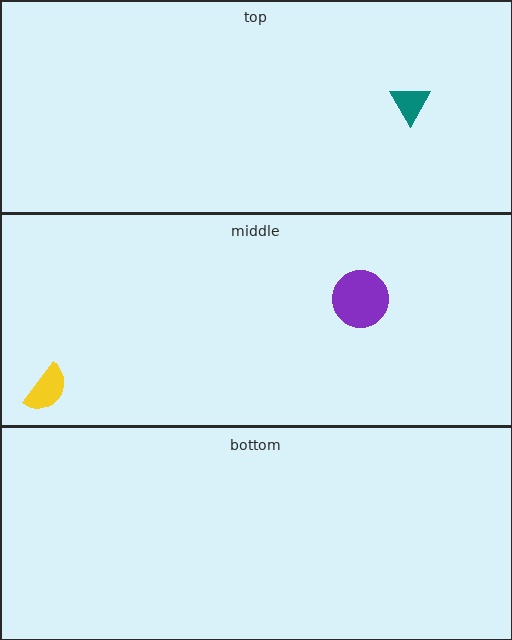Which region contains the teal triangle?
The top region.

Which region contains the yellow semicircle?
The middle region.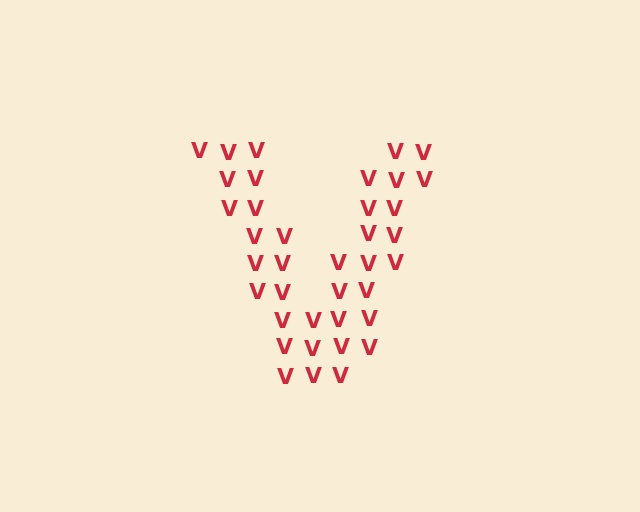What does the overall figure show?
The overall figure shows the letter V.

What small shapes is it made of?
It is made of small letter V's.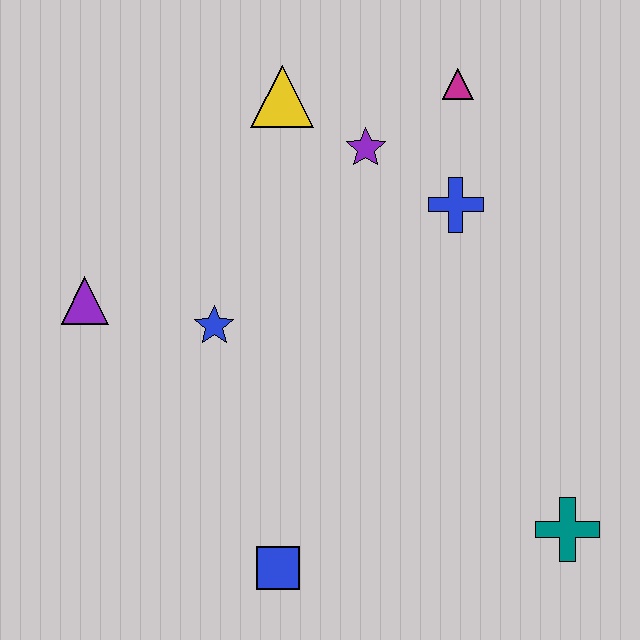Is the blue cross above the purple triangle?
Yes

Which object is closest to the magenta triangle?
The purple star is closest to the magenta triangle.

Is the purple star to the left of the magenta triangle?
Yes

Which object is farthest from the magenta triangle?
The blue square is farthest from the magenta triangle.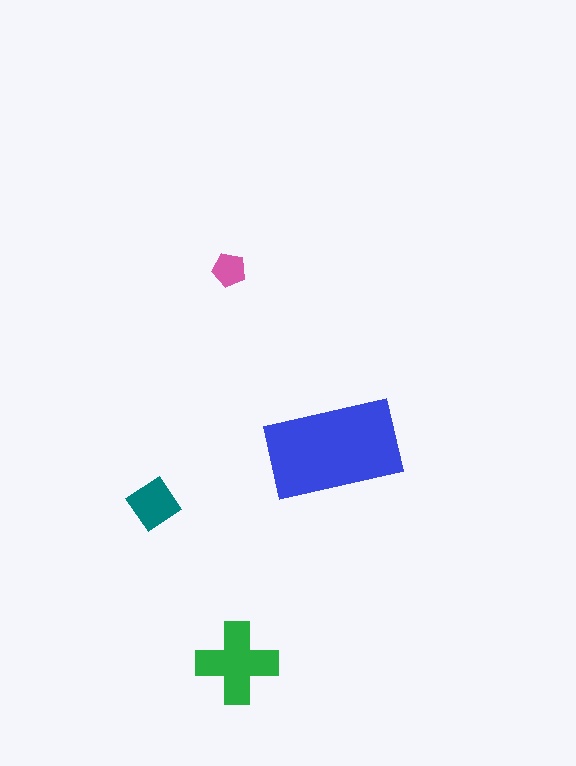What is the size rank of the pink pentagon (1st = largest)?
4th.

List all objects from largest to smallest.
The blue rectangle, the green cross, the teal diamond, the pink pentagon.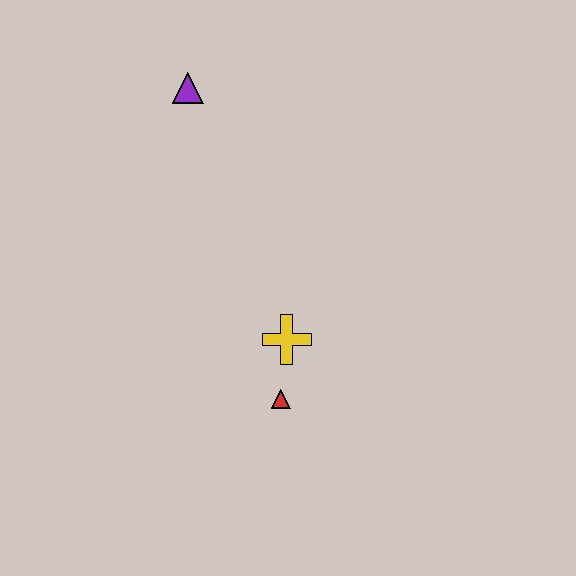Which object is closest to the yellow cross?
The red triangle is closest to the yellow cross.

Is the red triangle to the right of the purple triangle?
Yes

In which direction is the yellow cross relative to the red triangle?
The yellow cross is above the red triangle.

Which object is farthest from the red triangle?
The purple triangle is farthest from the red triangle.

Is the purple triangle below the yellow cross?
No